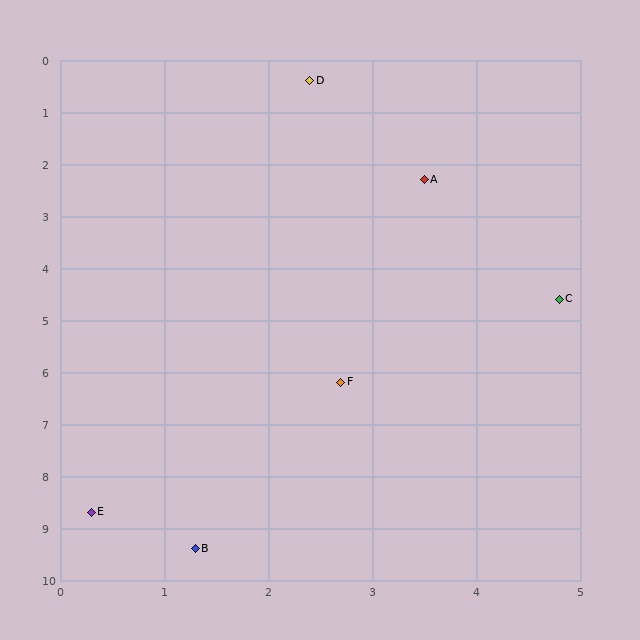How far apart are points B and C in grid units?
Points B and C are about 5.9 grid units apart.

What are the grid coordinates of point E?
Point E is at approximately (0.3, 8.7).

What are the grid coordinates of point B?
Point B is at approximately (1.3, 9.4).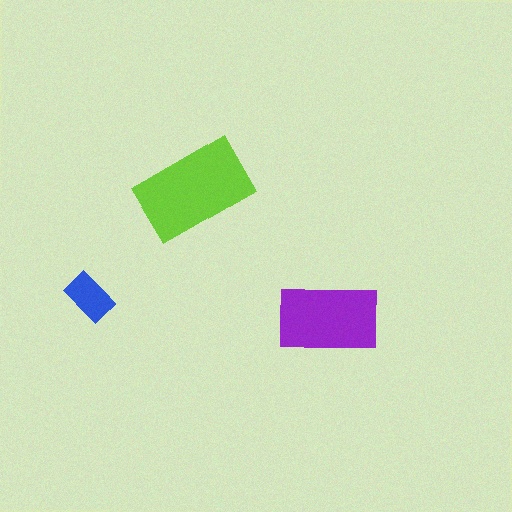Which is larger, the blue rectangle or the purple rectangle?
The purple one.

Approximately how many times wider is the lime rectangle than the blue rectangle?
About 2.5 times wider.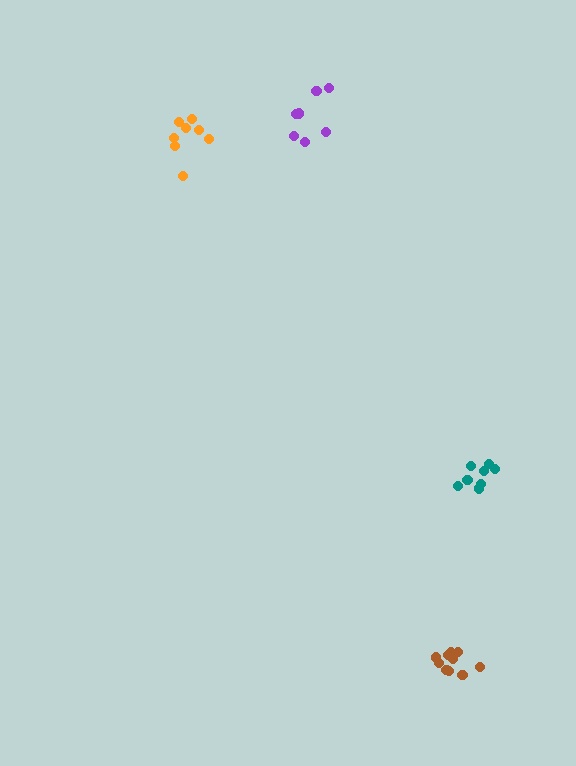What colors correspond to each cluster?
The clusters are colored: brown, purple, orange, teal.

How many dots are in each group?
Group 1: 10 dots, Group 2: 7 dots, Group 3: 8 dots, Group 4: 8 dots (33 total).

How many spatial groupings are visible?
There are 4 spatial groupings.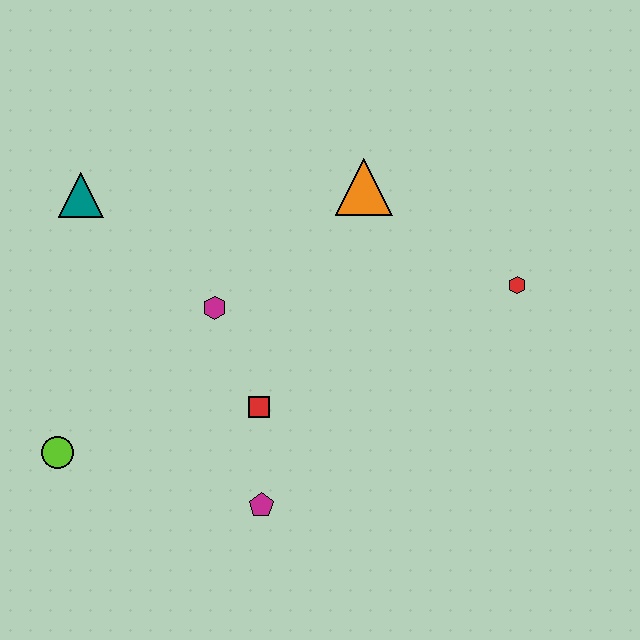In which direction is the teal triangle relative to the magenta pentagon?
The teal triangle is above the magenta pentagon.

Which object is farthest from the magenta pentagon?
The teal triangle is farthest from the magenta pentagon.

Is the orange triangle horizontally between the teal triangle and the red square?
No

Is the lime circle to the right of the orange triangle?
No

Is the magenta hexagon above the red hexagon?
No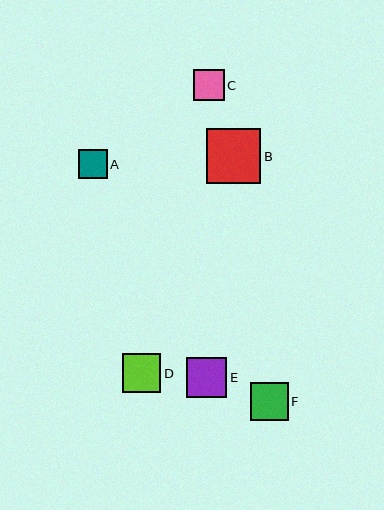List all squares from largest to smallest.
From largest to smallest: B, E, F, D, C, A.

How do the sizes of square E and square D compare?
Square E and square D are approximately the same size.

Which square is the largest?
Square B is the largest with a size of approximately 55 pixels.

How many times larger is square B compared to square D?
Square B is approximately 1.4 times the size of square D.